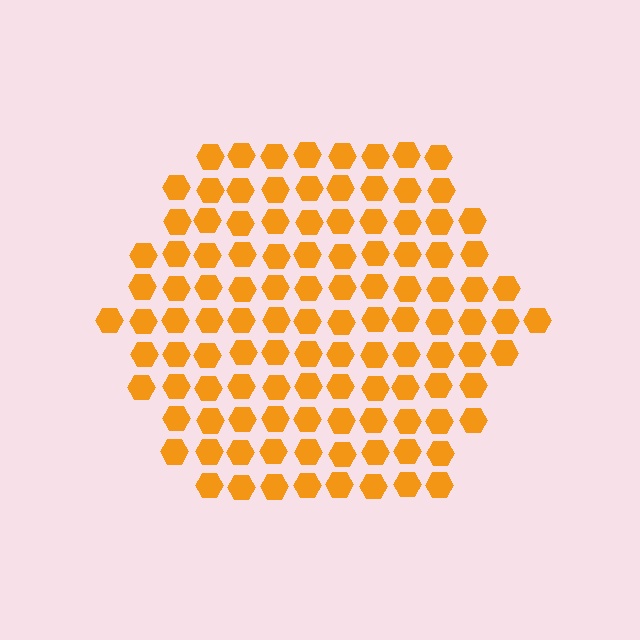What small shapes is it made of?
It is made of small hexagons.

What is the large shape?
The large shape is a hexagon.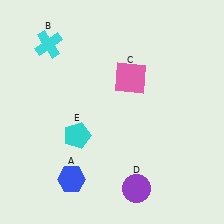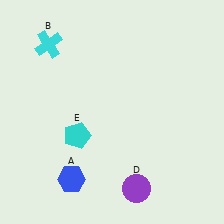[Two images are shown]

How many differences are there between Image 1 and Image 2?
There is 1 difference between the two images.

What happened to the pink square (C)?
The pink square (C) was removed in Image 2. It was in the top-right area of Image 1.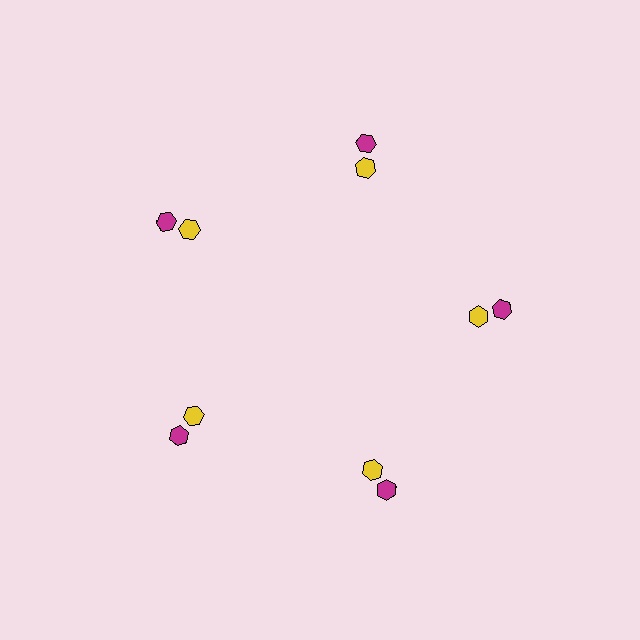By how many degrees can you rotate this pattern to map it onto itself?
The pattern maps onto itself every 72 degrees of rotation.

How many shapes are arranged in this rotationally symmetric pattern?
There are 15 shapes, arranged in 5 groups of 3.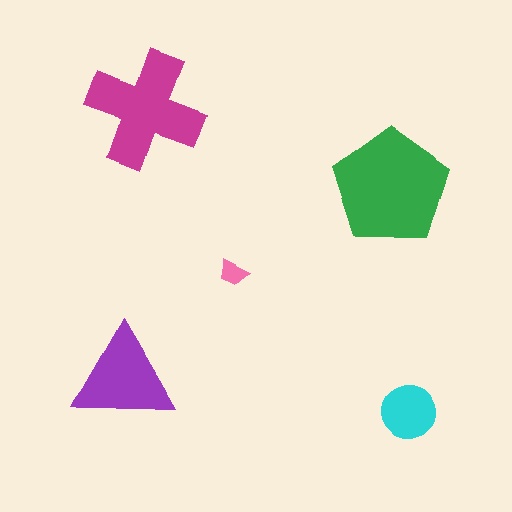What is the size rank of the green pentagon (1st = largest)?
1st.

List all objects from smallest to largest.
The pink trapezoid, the cyan circle, the purple triangle, the magenta cross, the green pentagon.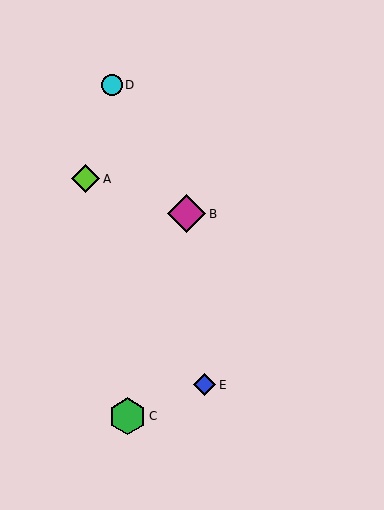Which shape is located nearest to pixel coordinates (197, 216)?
The magenta diamond (labeled B) at (187, 214) is nearest to that location.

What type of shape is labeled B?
Shape B is a magenta diamond.